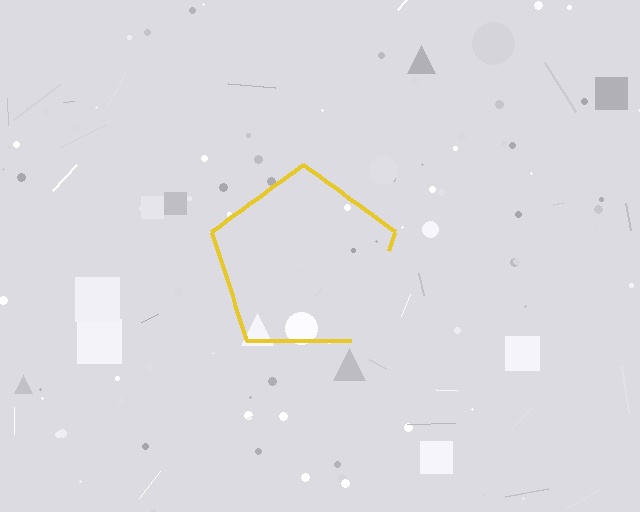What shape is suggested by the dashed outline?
The dashed outline suggests a pentagon.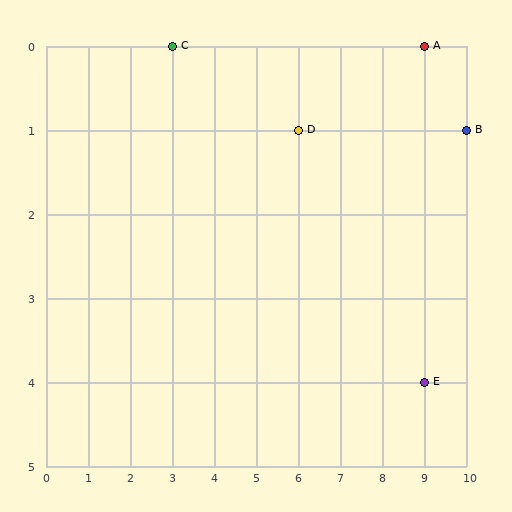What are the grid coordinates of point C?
Point C is at grid coordinates (3, 0).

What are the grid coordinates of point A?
Point A is at grid coordinates (9, 0).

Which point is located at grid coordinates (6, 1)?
Point D is at (6, 1).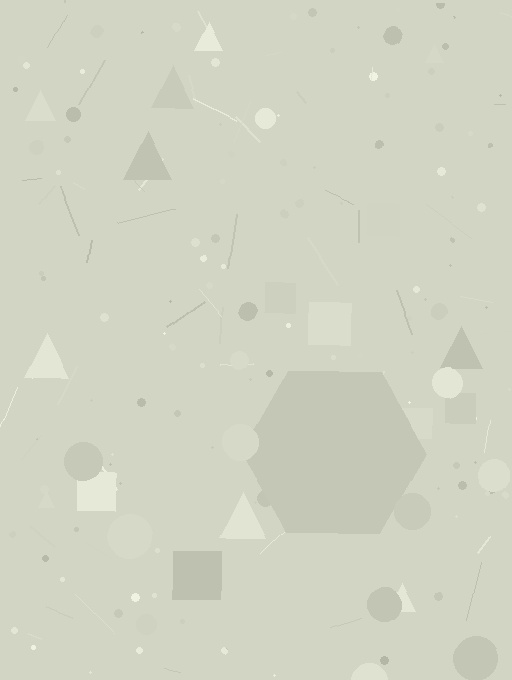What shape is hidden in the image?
A hexagon is hidden in the image.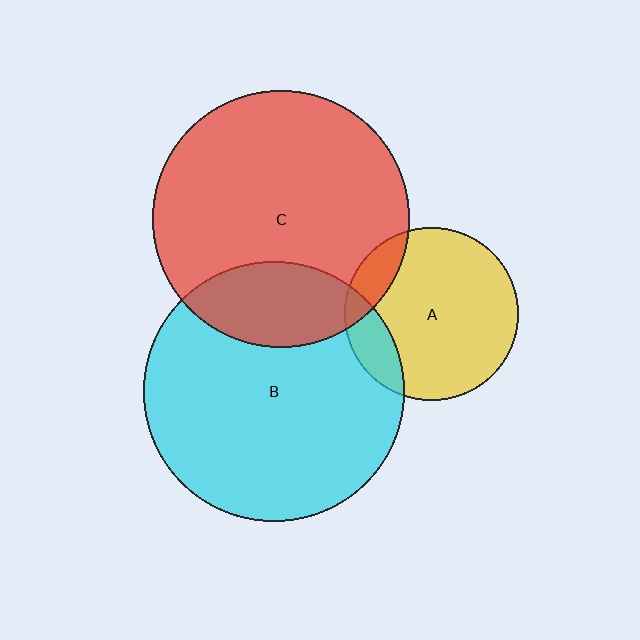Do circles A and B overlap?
Yes.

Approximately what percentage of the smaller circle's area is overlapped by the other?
Approximately 15%.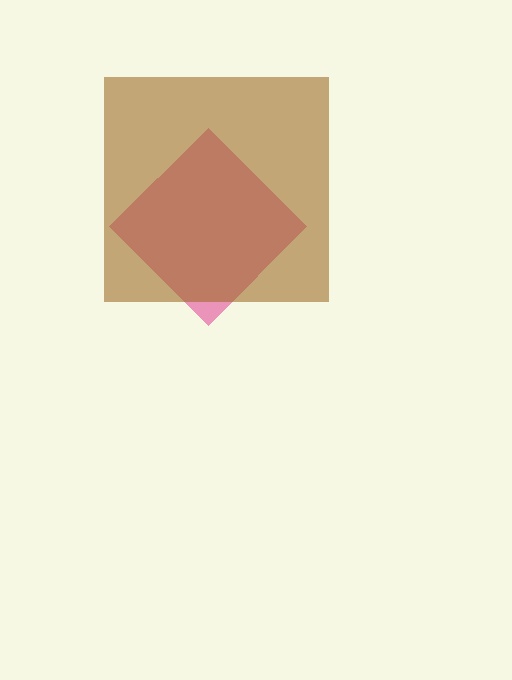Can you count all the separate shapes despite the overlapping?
Yes, there are 2 separate shapes.